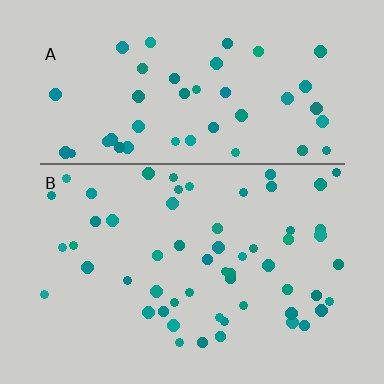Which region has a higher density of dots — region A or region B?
B (the bottom).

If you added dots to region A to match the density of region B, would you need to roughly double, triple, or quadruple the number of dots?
Approximately double.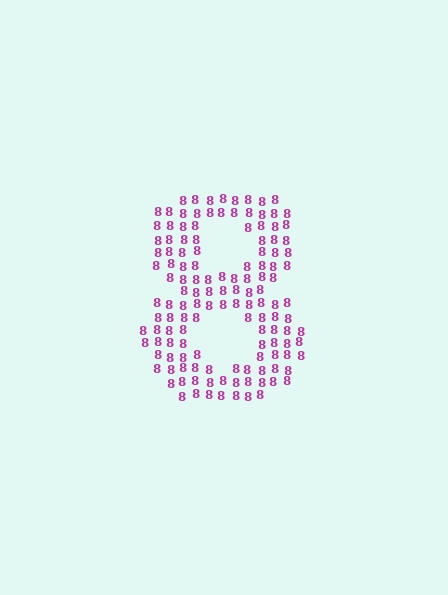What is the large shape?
The large shape is the digit 8.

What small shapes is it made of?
It is made of small digit 8's.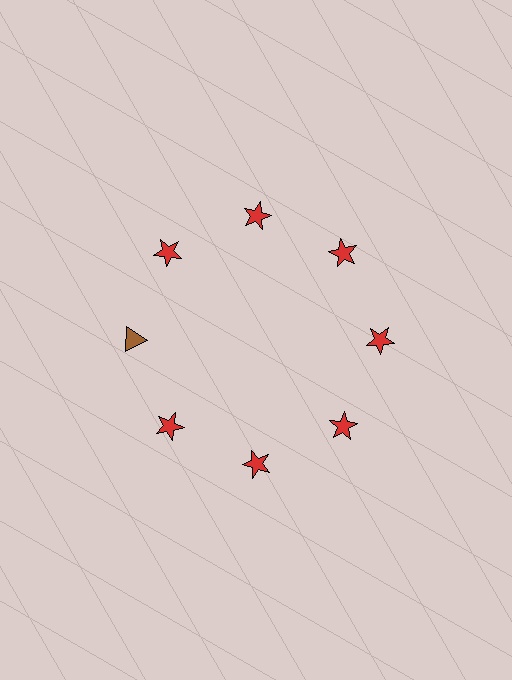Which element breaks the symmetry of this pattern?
The brown triangle at roughly the 9 o'clock position breaks the symmetry. All other shapes are red stars.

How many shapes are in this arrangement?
There are 8 shapes arranged in a ring pattern.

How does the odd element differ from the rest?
It differs in both color (brown instead of red) and shape (triangle instead of star).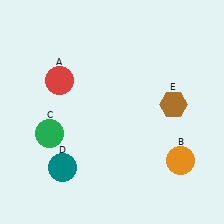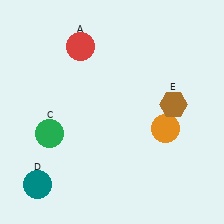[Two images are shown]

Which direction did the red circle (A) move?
The red circle (A) moved up.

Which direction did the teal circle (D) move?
The teal circle (D) moved left.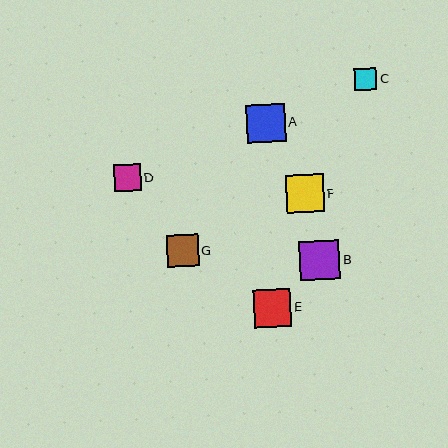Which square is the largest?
Square B is the largest with a size of approximately 40 pixels.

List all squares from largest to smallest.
From largest to smallest: B, A, F, E, G, D, C.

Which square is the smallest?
Square C is the smallest with a size of approximately 22 pixels.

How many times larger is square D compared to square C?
Square D is approximately 1.2 times the size of square C.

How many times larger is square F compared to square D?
Square F is approximately 1.4 times the size of square D.